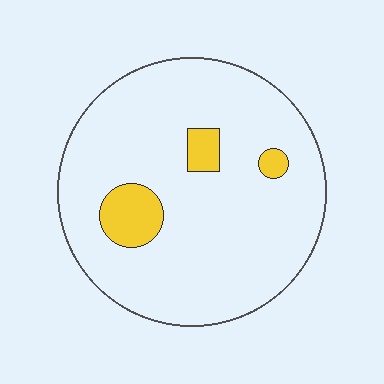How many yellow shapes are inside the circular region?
3.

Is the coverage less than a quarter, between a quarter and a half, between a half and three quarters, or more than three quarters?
Less than a quarter.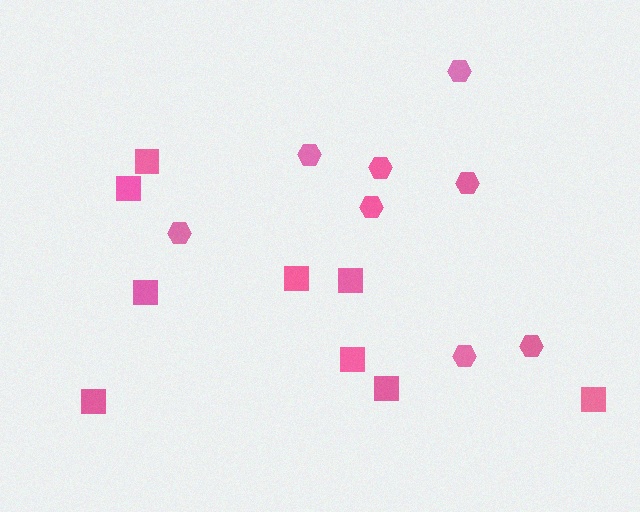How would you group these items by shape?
There are 2 groups: one group of squares (9) and one group of hexagons (8).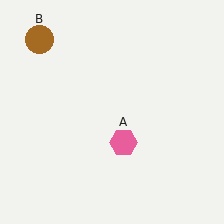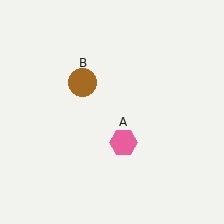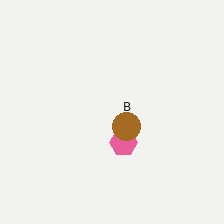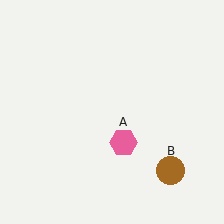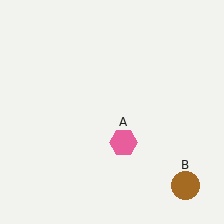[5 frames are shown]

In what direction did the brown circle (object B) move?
The brown circle (object B) moved down and to the right.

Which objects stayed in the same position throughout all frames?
Pink hexagon (object A) remained stationary.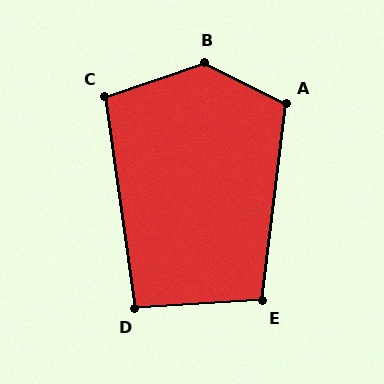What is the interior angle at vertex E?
Approximately 100 degrees (obtuse).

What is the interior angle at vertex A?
Approximately 109 degrees (obtuse).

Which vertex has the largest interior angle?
B, at approximately 135 degrees.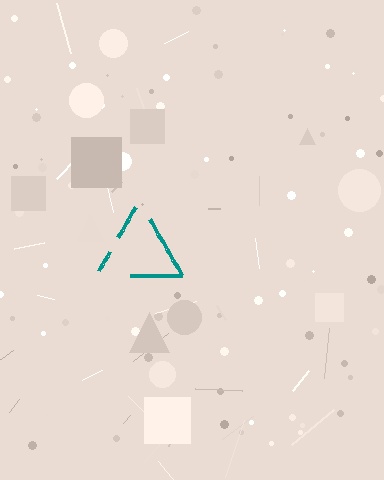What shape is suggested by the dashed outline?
The dashed outline suggests a triangle.